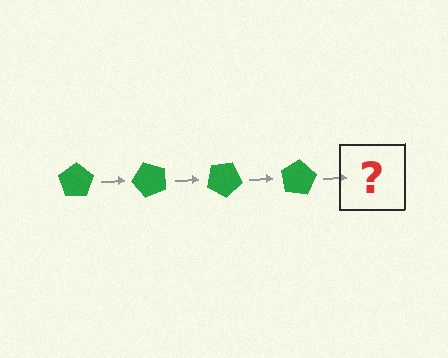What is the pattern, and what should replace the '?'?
The pattern is that the pentagon rotates 50 degrees each step. The '?' should be a green pentagon rotated 200 degrees.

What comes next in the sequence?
The next element should be a green pentagon rotated 200 degrees.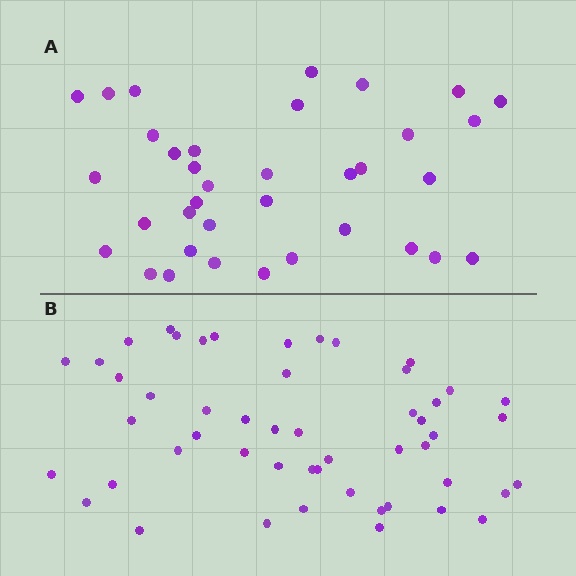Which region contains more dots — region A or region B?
Region B (the bottom region) has more dots.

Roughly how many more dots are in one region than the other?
Region B has approximately 15 more dots than region A.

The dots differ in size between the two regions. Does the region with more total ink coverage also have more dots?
No. Region A has more total ink coverage because its dots are larger, but region B actually contains more individual dots. Total area can be misleading — the number of items is what matters here.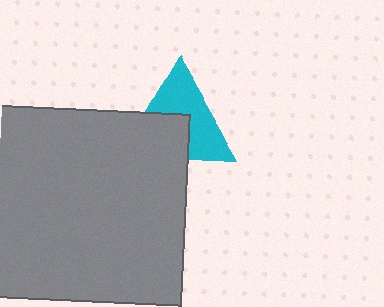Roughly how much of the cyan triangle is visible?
About half of it is visible (roughly 56%).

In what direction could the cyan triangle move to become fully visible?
The cyan triangle could move up. That would shift it out from behind the gray square entirely.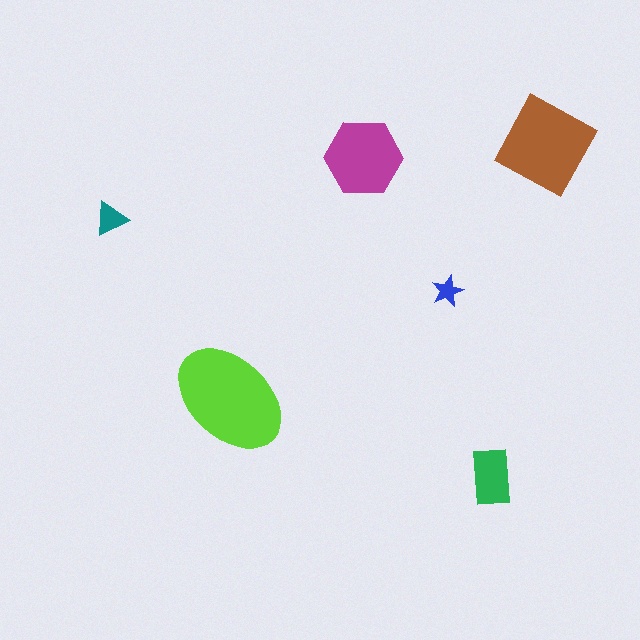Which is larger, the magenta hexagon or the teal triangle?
The magenta hexagon.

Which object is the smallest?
The blue star.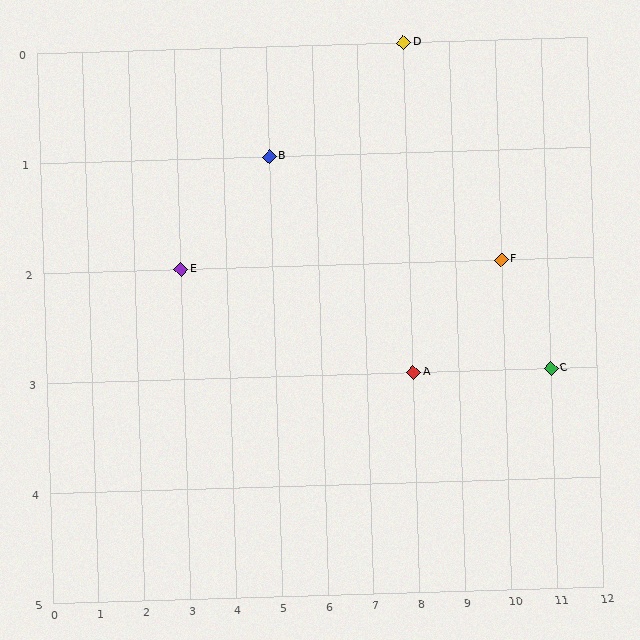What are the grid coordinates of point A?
Point A is at grid coordinates (8, 3).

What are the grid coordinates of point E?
Point E is at grid coordinates (3, 2).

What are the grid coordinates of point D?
Point D is at grid coordinates (8, 0).